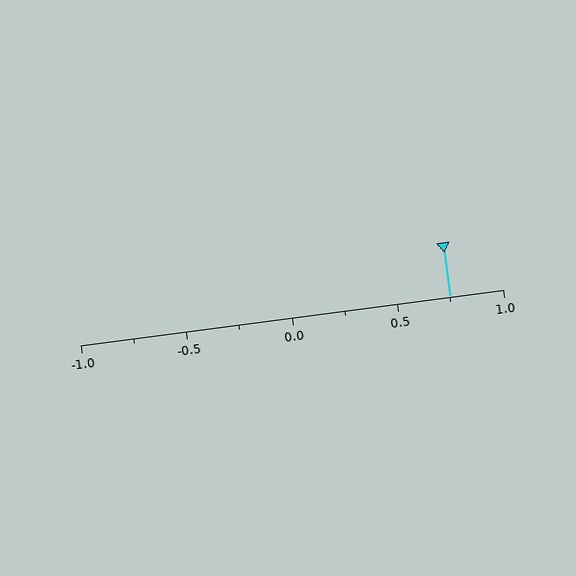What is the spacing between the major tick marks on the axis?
The major ticks are spaced 0.5 apart.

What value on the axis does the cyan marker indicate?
The marker indicates approximately 0.75.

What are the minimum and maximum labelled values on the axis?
The axis runs from -1.0 to 1.0.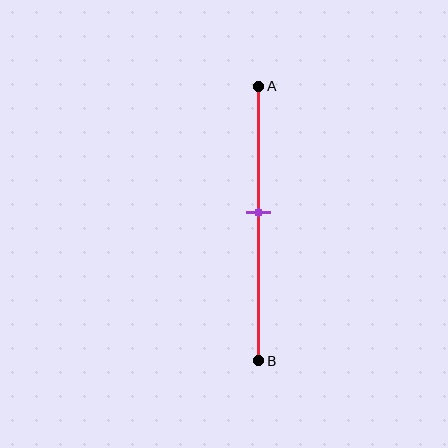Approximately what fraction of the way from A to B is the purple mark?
The purple mark is approximately 45% of the way from A to B.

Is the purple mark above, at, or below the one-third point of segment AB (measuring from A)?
The purple mark is below the one-third point of segment AB.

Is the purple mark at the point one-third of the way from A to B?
No, the mark is at about 45% from A, not at the 33% one-third point.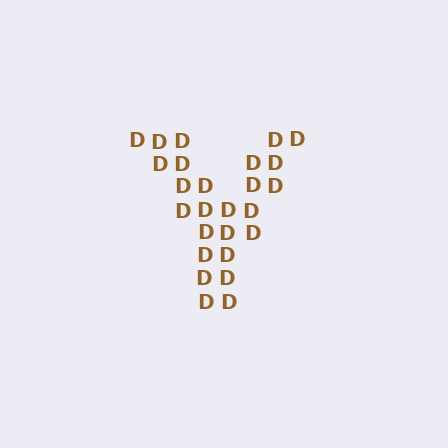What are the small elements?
The small elements are letter D's.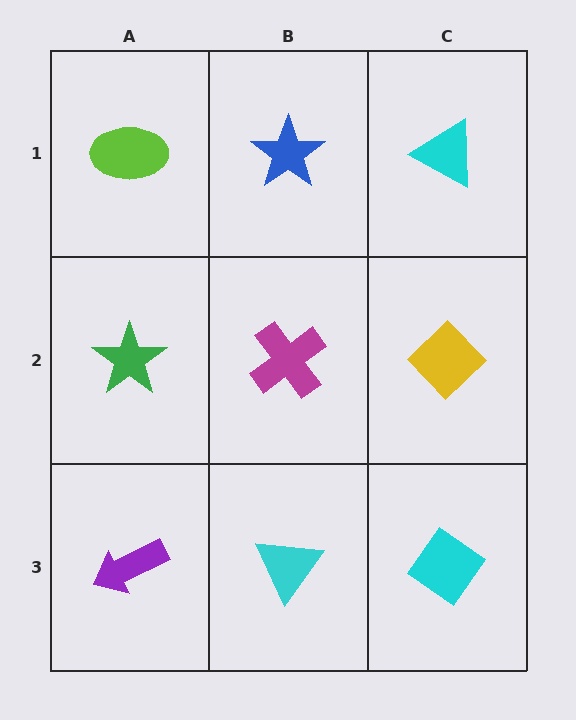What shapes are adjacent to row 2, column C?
A cyan triangle (row 1, column C), a cyan diamond (row 3, column C), a magenta cross (row 2, column B).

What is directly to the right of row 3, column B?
A cyan diamond.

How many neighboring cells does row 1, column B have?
3.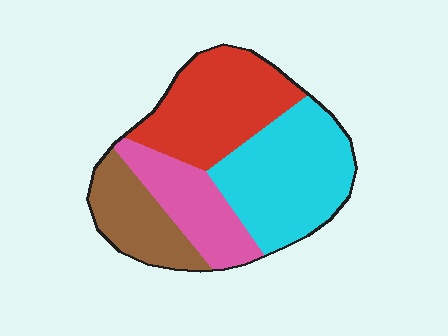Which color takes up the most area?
Cyan, at roughly 35%.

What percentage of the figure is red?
Red takes up about one third (1/3) of the figure.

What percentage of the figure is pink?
Pink covers 19% of the figure.